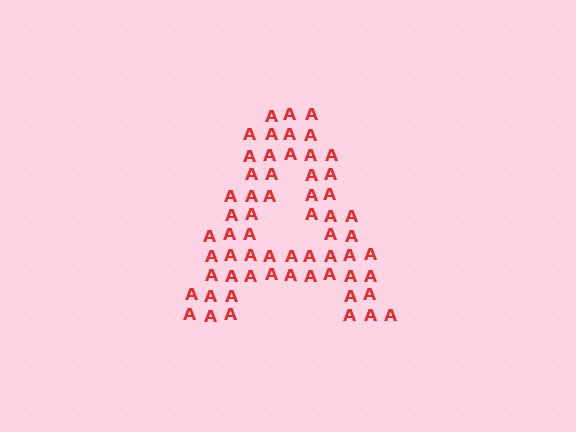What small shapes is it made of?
It is made of small letter A's.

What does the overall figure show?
The overall figure shows the letter A.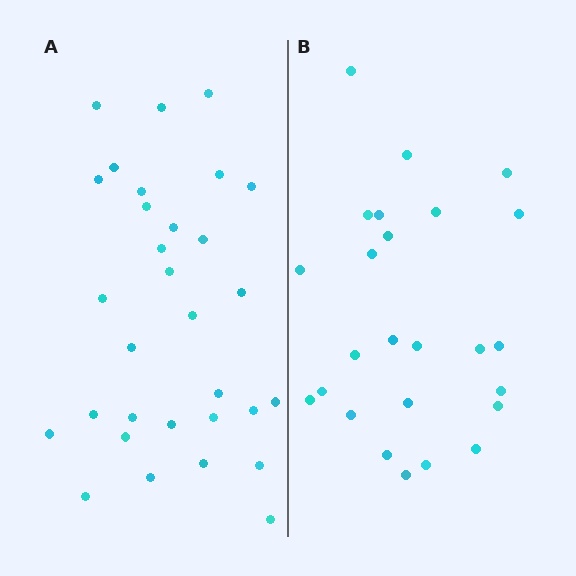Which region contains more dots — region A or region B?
Region A (the left region) has more dots.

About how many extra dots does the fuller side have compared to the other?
Region A has about 6 more dots than region B.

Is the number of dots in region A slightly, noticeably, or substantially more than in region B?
Region A has only slightly more — the two regions are fairly close. The ratio is roughly 1.2 to 1.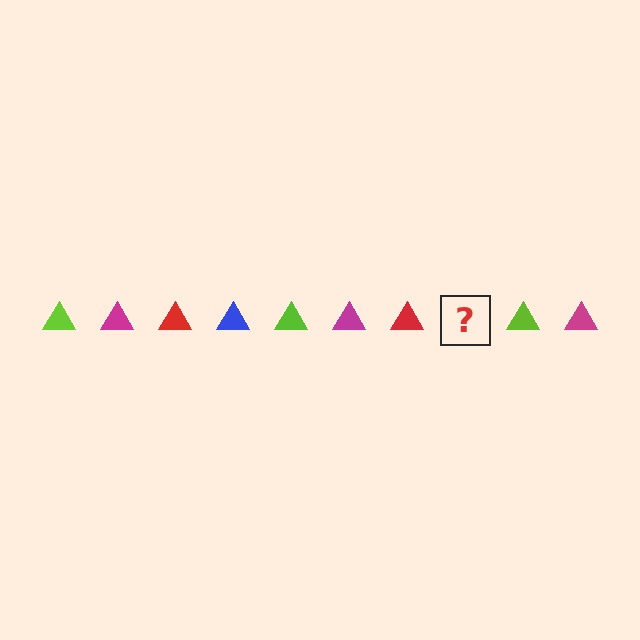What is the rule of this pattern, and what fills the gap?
The rule is that the pattern cycles through lime, magenta, red, blue triangles. The gap should be filled with a blue triangle.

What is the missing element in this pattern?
The missing element is a blue triangle.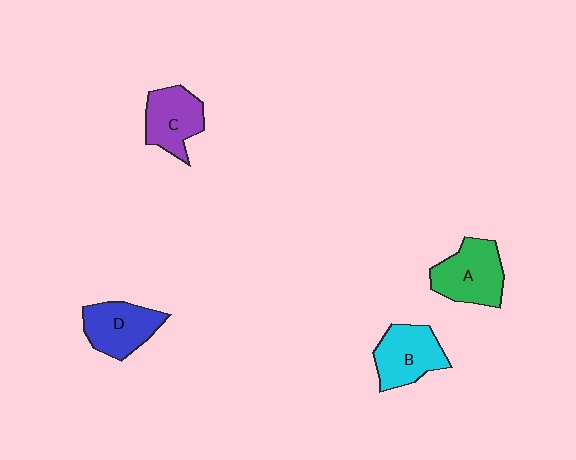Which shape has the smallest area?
Shape C (purple).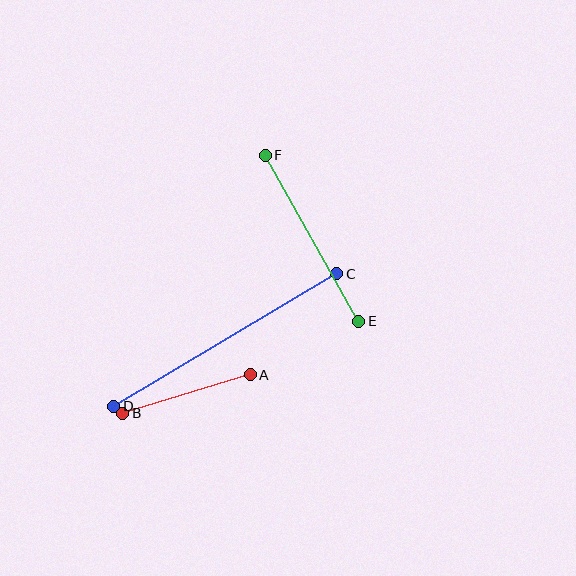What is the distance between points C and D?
The distance is approximately 259 pixels.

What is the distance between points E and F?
The distance is approximately 191 pixels.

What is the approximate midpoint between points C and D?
The midpoint is at approximately (225, 340) pixels.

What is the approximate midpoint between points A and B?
The midpoint is at approximately (186, 394) pixels.